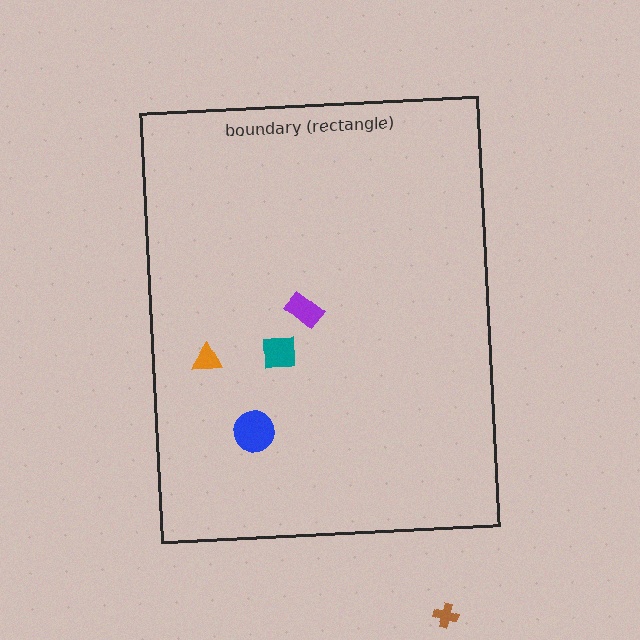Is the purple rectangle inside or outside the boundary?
Inside.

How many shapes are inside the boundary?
4 inside, 1 outside.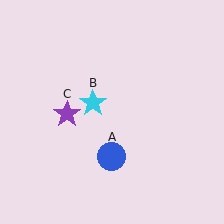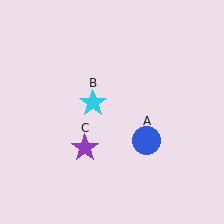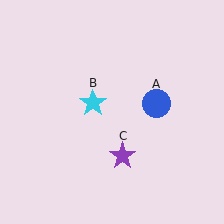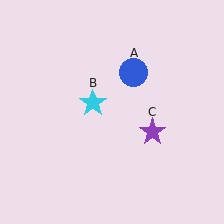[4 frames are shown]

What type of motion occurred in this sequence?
The blue circle (object A), purple star (object C) rotated counterclockwise around the center of the scene.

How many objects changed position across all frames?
2 objects changed position: blue circle (object A), purple star (object C).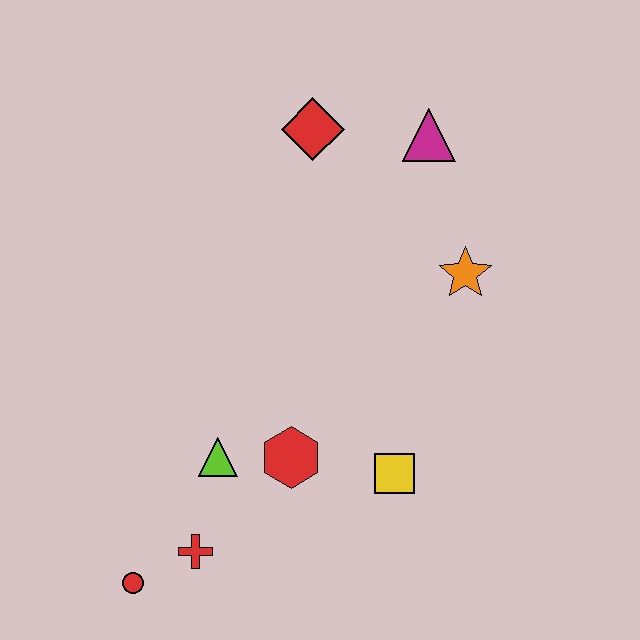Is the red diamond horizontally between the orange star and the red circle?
Yes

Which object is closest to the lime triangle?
The red hexagon is closest to the lime triangle.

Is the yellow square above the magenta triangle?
No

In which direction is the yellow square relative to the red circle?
The yellow square is to the right of the red circle.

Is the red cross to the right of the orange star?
No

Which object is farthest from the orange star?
The red circle is farthest from the orange star.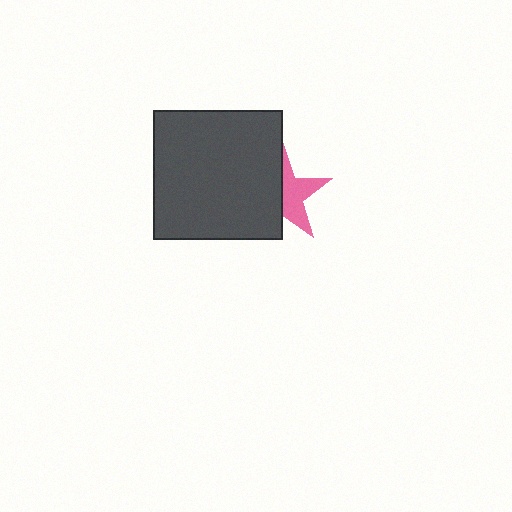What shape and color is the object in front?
The object in front is a dark gray square.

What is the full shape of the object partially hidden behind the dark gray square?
The partially hidden object is a pink star.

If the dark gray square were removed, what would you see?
You would see the complete pink star.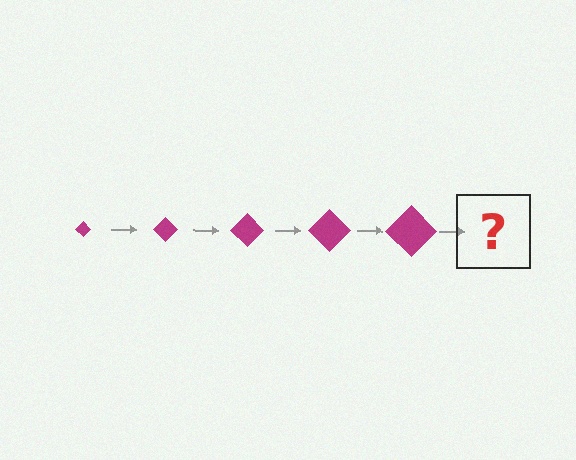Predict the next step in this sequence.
The next step is a magenta diamond, larger than the previous one.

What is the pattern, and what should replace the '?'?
The pattern is that the diamond gets progressively larger each step. The '?' should be a magenta diamond, larger than the previous one.